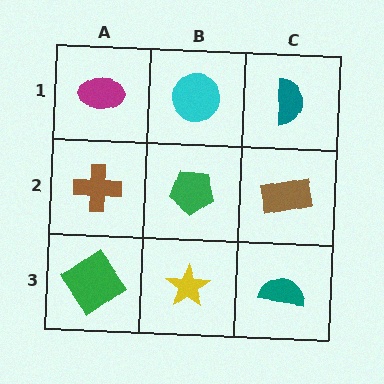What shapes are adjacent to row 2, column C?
A teal semicircle (row 1, column C), a teal semicircle (row 3, column C), a green pentagon (row 2, column B).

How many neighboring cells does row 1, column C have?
2.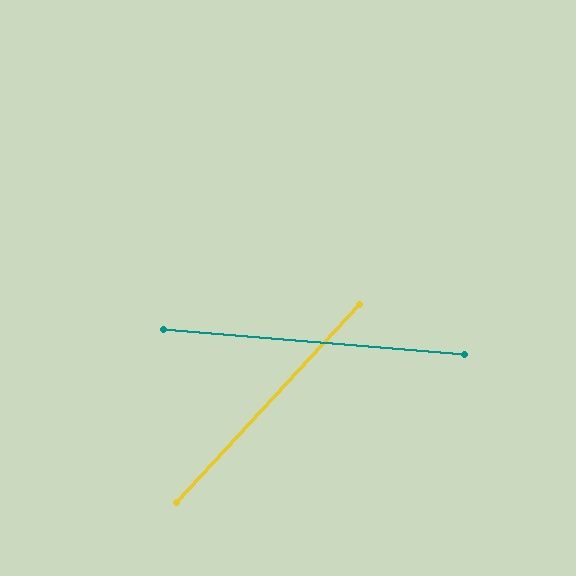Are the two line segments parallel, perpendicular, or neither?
Neither parallel nor perpendicular — they differ by about 52°.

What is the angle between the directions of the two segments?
Approximately 52 degrees.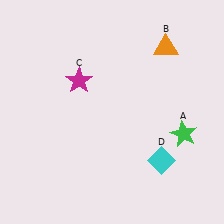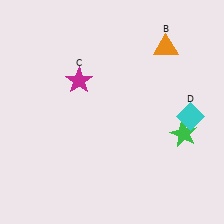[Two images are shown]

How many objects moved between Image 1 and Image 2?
1 object moved between the two images.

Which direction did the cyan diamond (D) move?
The cyan diamond (D) moved up.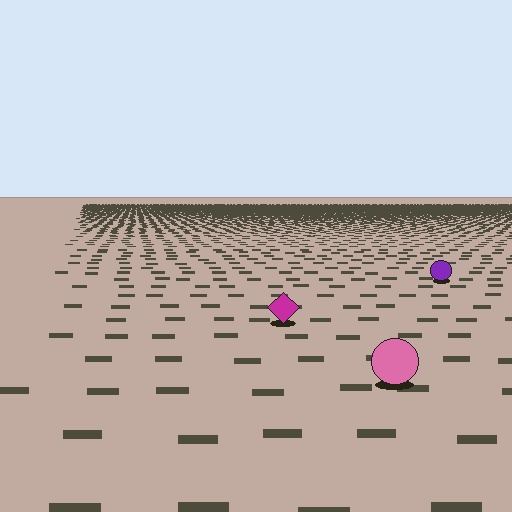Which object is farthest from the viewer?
The purple circle is farthest from the viewer. It appears smaller and the ground texture around it is denser.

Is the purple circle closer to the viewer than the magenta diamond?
No. The magenta diamond is closer — you can tell from the texture gradient: the ground texture is coarser near it.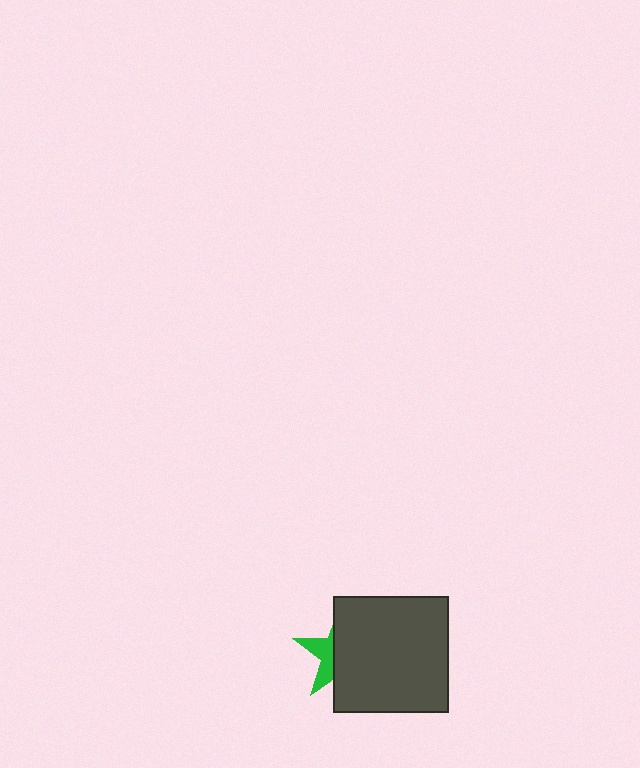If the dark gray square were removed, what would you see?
You would see the complete green star.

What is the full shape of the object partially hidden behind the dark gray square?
The partially hidden object is a green star.